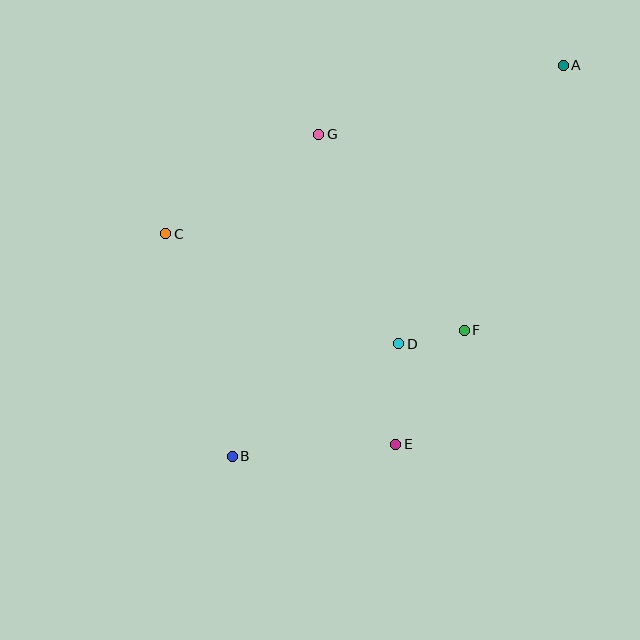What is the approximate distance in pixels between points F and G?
The distance between F and G is approximately 244 pixels.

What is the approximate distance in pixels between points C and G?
The distance between C and G is approximately 182 pixels.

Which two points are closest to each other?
Points D and F are closest to each other.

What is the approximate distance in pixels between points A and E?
The distance between A and E is approximately 414 pixels.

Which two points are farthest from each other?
Points A and B are farthest from each other.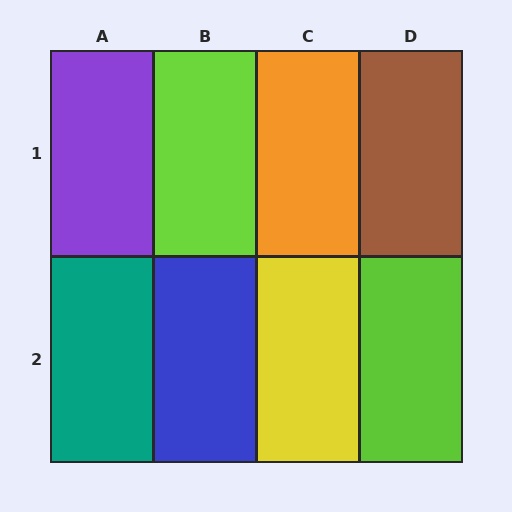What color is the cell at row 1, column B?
Lime.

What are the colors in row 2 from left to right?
Teal, blue, yellow, lime.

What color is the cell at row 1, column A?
Purple.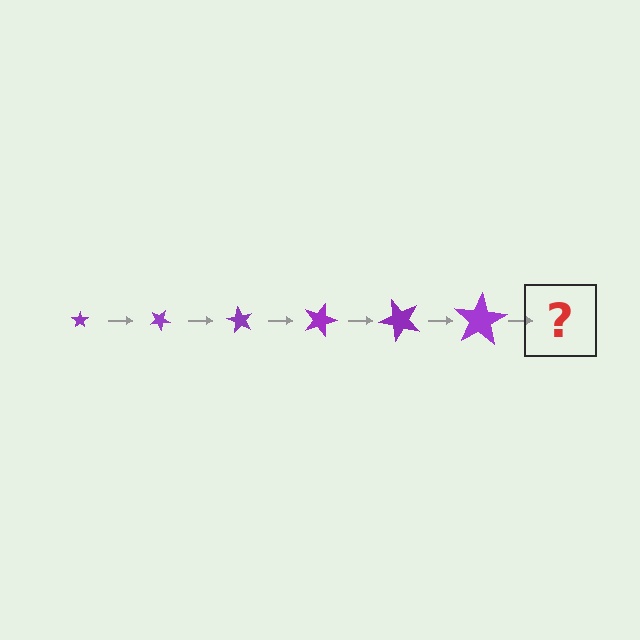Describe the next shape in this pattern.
It should be a star, larger than the previous one and rotated 180 degrees from the start.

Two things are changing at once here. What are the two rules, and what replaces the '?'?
The two rules are that the star grows larger each step and it rotates 30 degrees each step. The '?' should be a star, larger than the previous one and rotated 180 degrees from the start.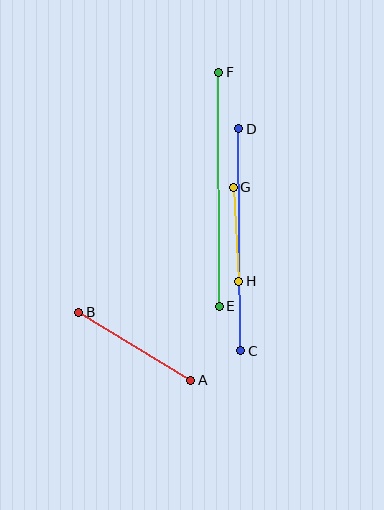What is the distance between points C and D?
The distance is approximately 222 pixels.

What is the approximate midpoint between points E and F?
The midpoint is at approximately (219, 189) pixels.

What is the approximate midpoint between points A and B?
The midpoint is at approximately (135, 346) pixels.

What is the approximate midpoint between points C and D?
The midpoint is at approximately (240, 240) pixels.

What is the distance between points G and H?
The distance is approximately 94 pixels.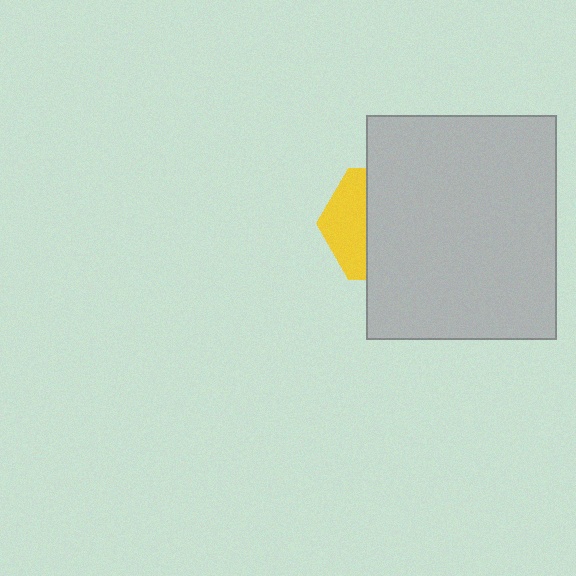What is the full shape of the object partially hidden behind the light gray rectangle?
The partially hidden object is a yellow hexagon.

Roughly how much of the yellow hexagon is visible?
A small part of it is visible (roughly 34%).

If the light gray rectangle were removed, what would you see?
You would see the complete yellow hexagon.